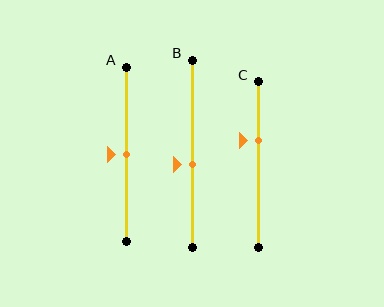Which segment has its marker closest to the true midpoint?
Segment A has its marker closest to the true midpoint.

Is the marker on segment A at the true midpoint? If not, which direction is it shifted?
Yes, the marker on segment A is at the true midpoint.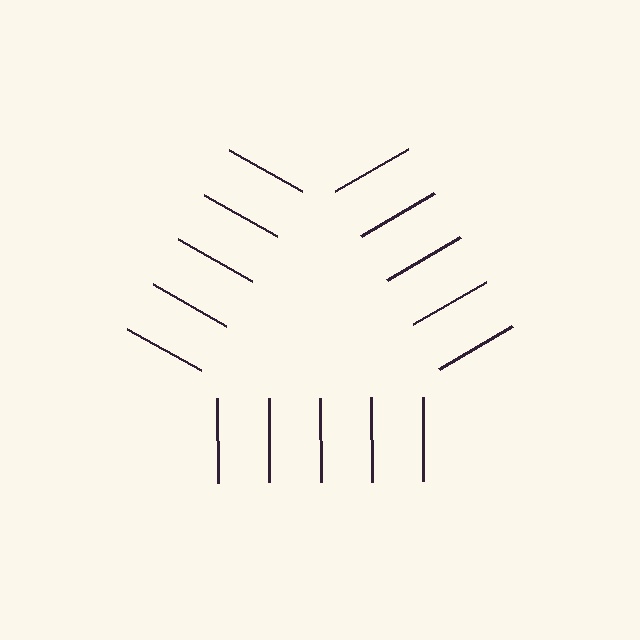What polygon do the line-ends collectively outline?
An illusory triangle — the line segments terminate on its edges but no continuous stroke is drawn.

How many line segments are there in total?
15 — 5 along each of the 3 edges.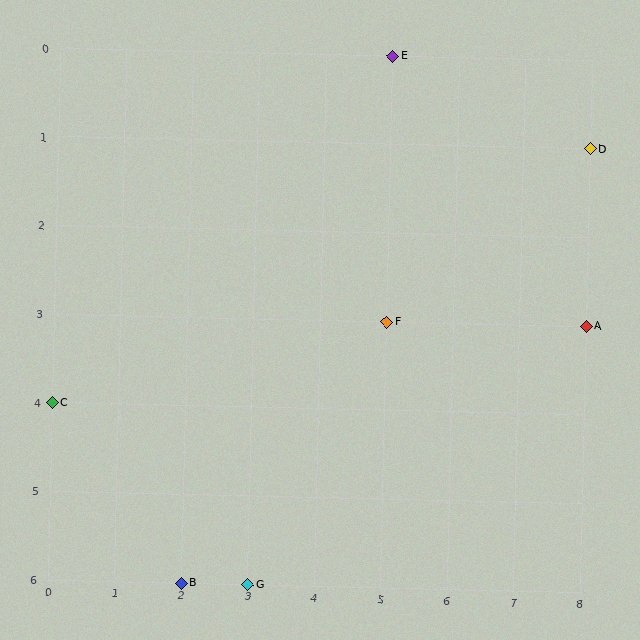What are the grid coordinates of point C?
Point C is at grid coordinates (0, 4).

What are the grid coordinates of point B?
Point B is at grid coordinates (2, 6).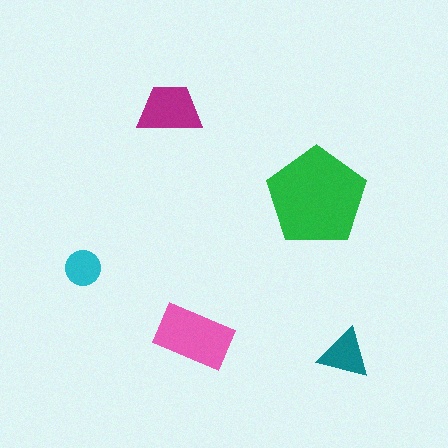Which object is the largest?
The green pentagon.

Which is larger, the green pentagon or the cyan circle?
The green pentagon.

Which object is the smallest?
The cyan circle.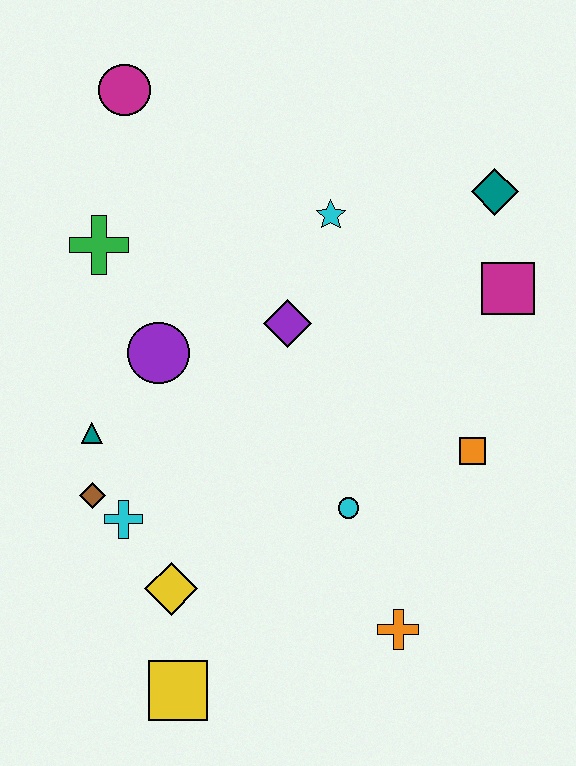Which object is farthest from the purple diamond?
The yellow square is farthest from the purple diamond.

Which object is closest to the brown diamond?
The cyan cross is closest to the brown diamond.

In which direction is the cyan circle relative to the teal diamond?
The cyan circle is below the teal diamond.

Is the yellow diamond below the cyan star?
Yes